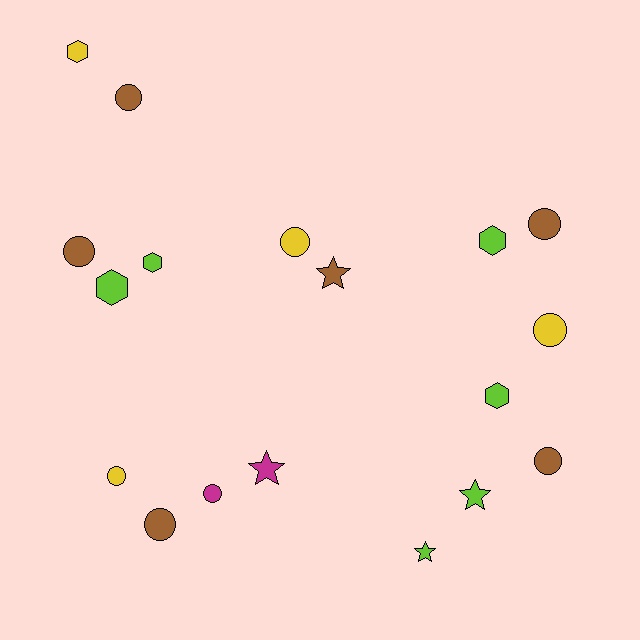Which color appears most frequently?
Brown, with 6 objects.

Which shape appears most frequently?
Circle, with 9 objects.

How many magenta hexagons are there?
There are no magenta hexagons.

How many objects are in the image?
There are 18 objects.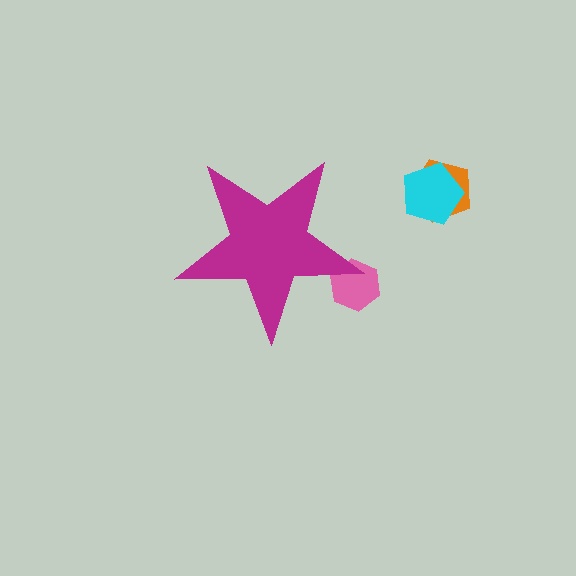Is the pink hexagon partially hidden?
Yes, the pink hexagon is partially hidden behind the magenta star.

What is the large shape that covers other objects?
A magenta star.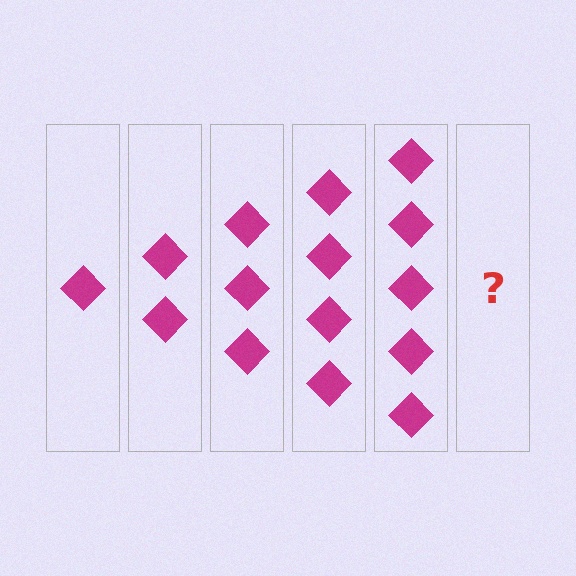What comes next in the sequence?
The next element should be 6 diamonds.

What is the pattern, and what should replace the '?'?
The pattern is that each step adds one more diamond. The '?' should be 6 diamonds.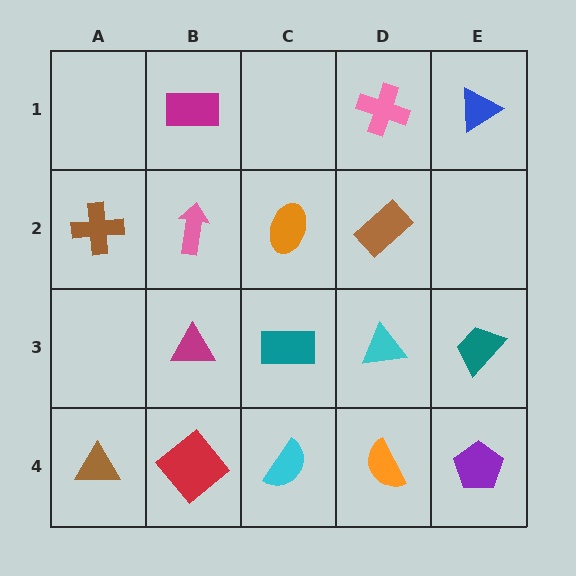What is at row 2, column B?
A pink arrow.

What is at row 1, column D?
A pink cross.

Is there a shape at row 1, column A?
No, that cell is empty.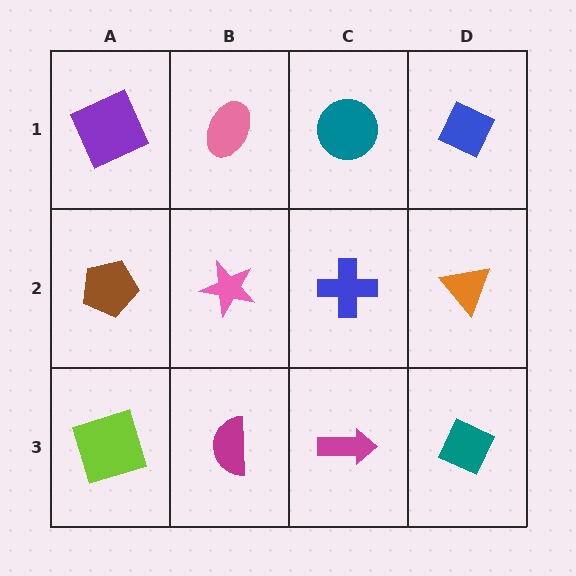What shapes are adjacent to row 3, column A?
A brown pentagon (row 2, column A), a magenta semicircle (row 3, column B).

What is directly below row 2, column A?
A lime square.